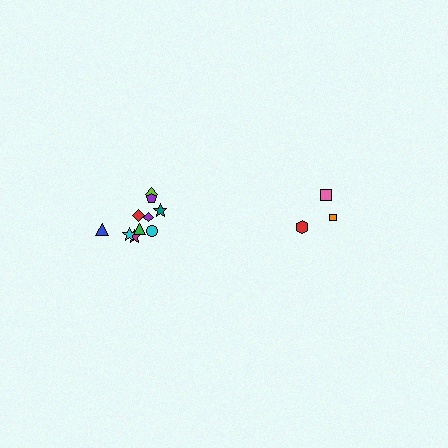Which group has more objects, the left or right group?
The left group.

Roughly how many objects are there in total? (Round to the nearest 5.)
Roughly 15 objects in total.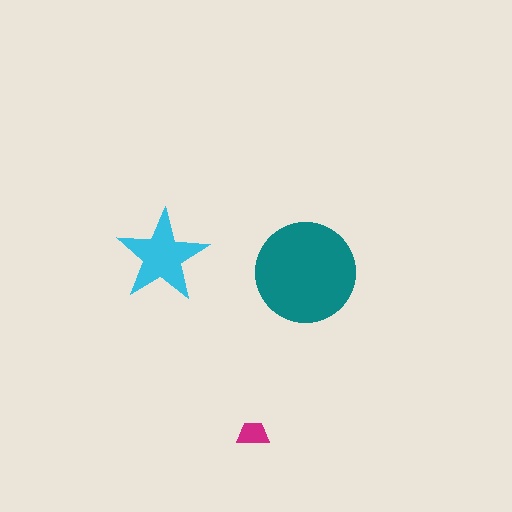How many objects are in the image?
There are 3 objects in the image.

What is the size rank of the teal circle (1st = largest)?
1st.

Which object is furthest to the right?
The teal circle is rightmost.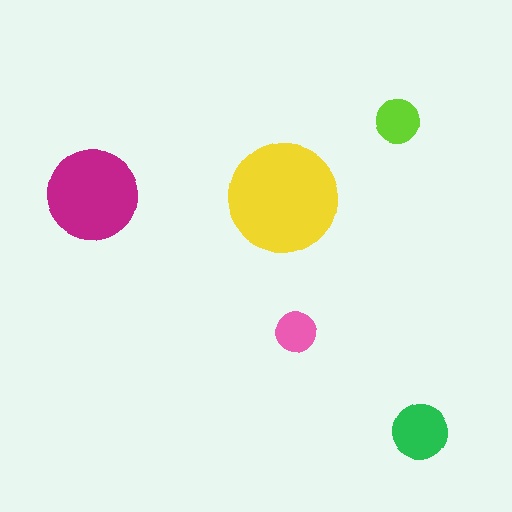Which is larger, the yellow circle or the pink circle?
The yellow one.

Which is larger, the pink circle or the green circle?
The green one.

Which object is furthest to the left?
The magenta circle is leftmost.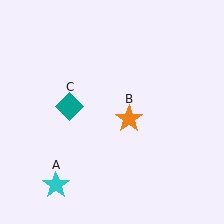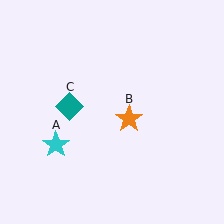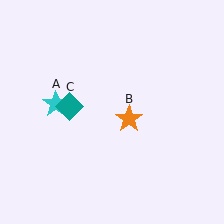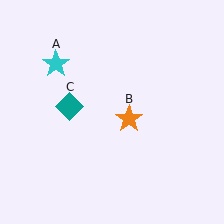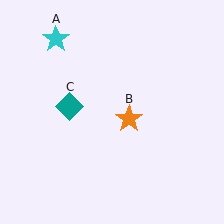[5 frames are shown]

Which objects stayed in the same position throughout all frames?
Orange star (object B) and teal diamond (object C) remained stationary.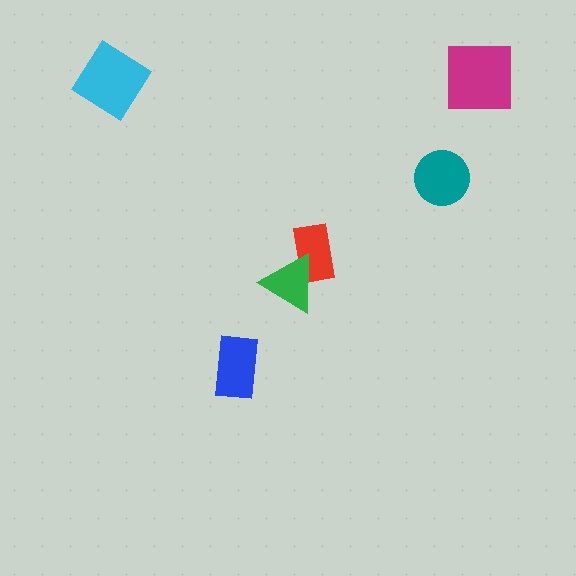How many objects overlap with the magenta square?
0 objects overlap with the magenta square.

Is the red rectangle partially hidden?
Yes, it is partially covered by another shape.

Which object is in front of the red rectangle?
The green triangle is in front of the red rectangle.